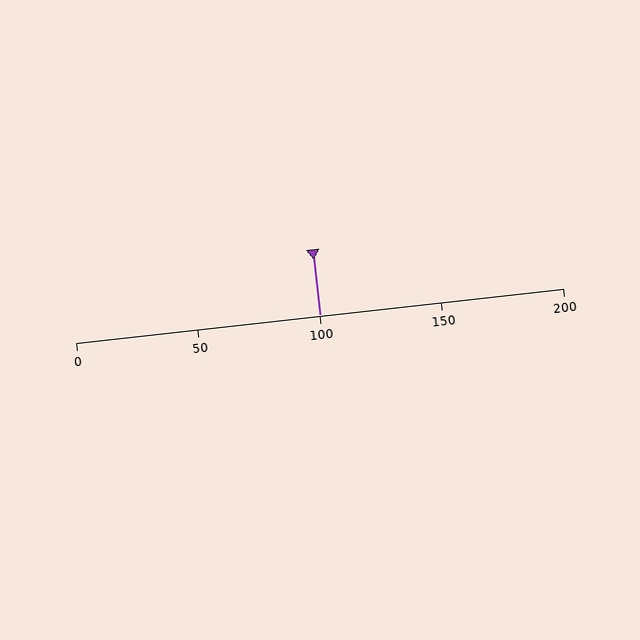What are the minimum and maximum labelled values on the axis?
The axis runs from 0 to 200.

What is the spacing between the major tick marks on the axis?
The major ticks are spaced 50 apart.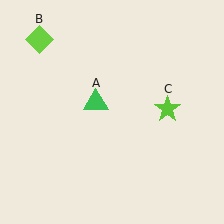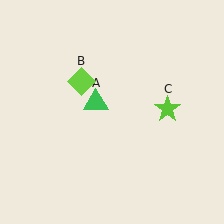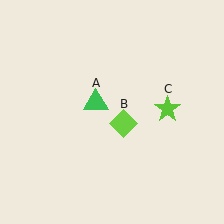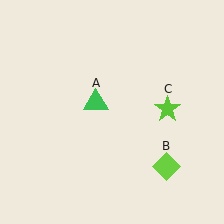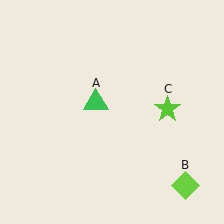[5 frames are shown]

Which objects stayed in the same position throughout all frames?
Green triangle (object A) and lime star (object C) remained stationary.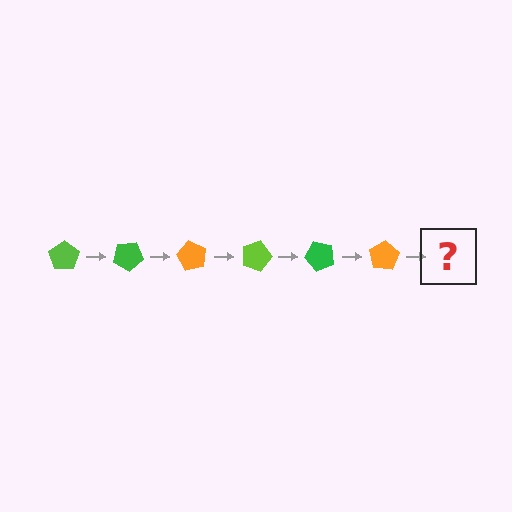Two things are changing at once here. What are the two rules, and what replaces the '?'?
The two rules are that it rotates 30 degrees each step and the color cycles through lime, green, and orange. The '?' should be a lime pentagon, rotated 180 degrees from the start.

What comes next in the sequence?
The next element should be a lime pentagon, rotated 180 degrees from the start.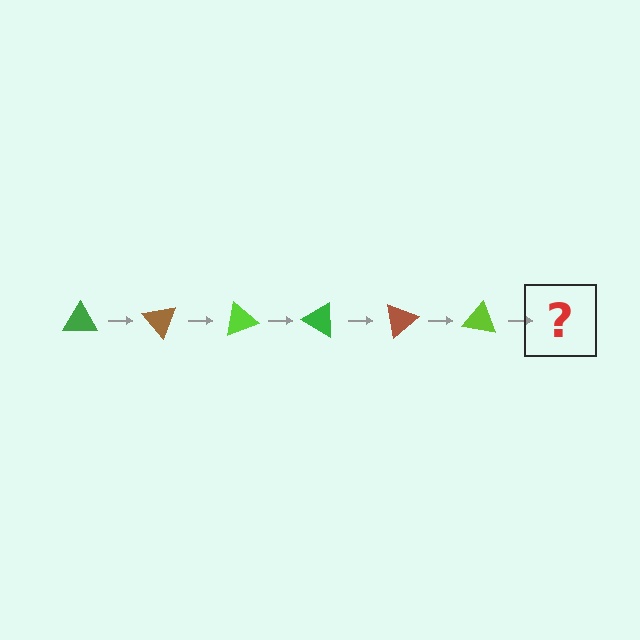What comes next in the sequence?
The next element should be a green triangle, rotated 300 degrees from the start.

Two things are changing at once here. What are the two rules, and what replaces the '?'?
The two rules are that it rotates 50 degrees each step and the color cycles through green, brown, and lime. The '?' should be a green triangle, rotated 300 degrees from the start.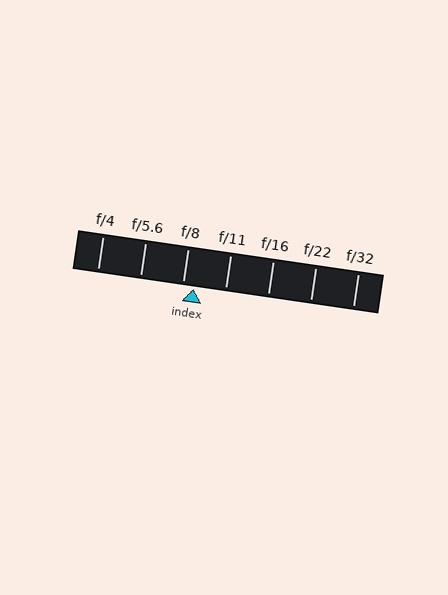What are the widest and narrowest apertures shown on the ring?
The widest aperture shown is f/4 and the narrowest is f/32.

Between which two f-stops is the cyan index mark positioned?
The index mark is between f/8 and f/11.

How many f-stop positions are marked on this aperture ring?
There are 7 f-stop positions marked.